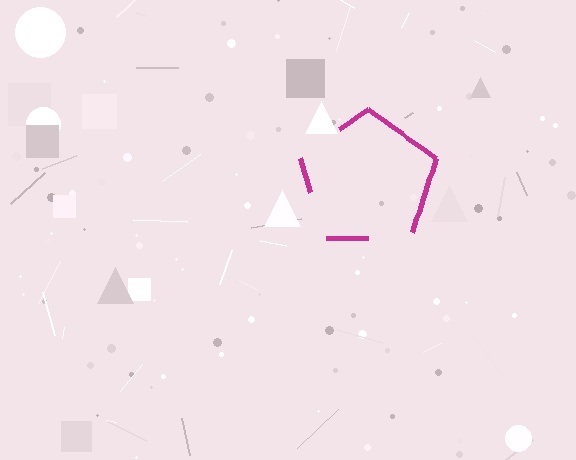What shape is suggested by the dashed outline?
The dashed outline suggests a pentagon.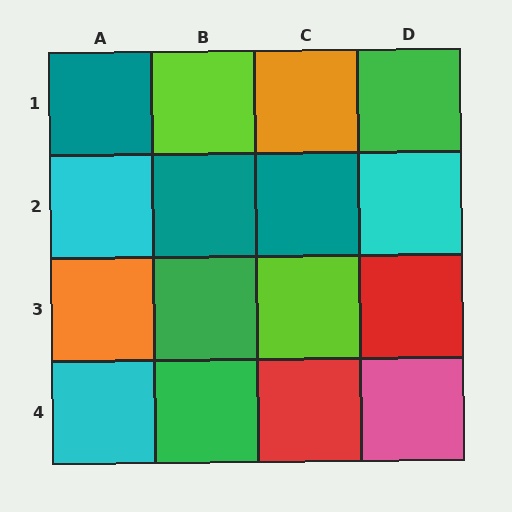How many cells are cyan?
3 cells are cyan.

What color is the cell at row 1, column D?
Green.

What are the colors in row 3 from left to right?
Orange, green, lime, red.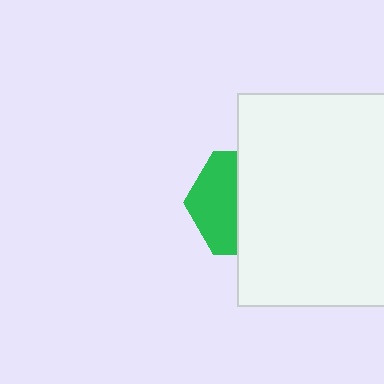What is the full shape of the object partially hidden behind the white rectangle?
The partially hidden object is a green hexagon.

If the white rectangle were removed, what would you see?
You would see the complete green hexagon.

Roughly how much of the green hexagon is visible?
A small part of it is visible (roughly 44%).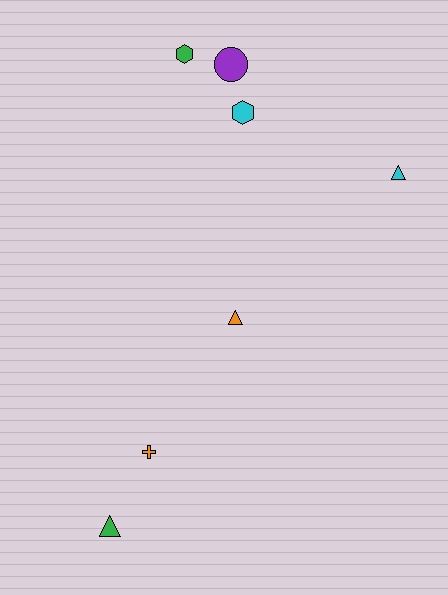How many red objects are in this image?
There are no red objects.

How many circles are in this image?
There is 1 circle.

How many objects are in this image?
There are 7 objects.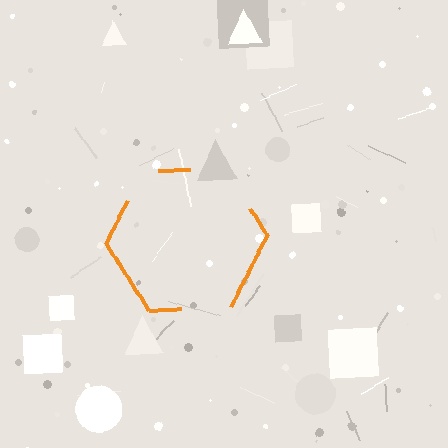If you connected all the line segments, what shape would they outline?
They would outline a hexagon.